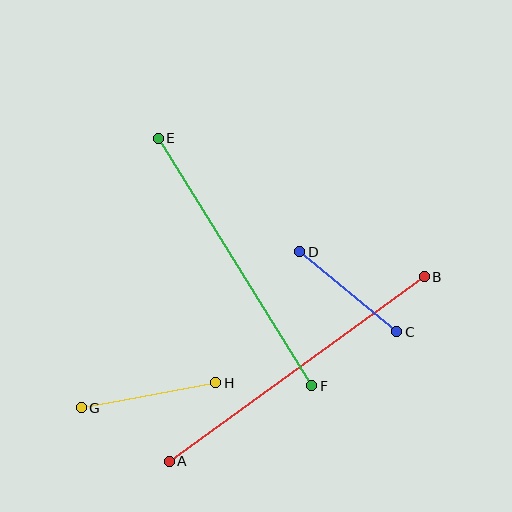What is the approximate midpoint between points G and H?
The midpoint is at approximately (149, 395) pixels.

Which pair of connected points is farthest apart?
Points A and B are farthest apart.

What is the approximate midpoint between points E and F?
The midpoint is at approximately (235, 262) pixels.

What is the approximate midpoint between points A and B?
The midpoint is at approximately (297, 369) pixels.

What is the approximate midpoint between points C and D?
The midpoint is at approximately (348, 292) pixels.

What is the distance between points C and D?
The distance is approximately 126 pixels.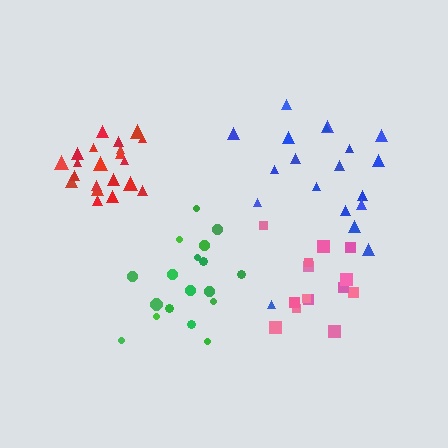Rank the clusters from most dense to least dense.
red, green, pink, blue.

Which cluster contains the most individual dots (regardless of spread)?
Red (21).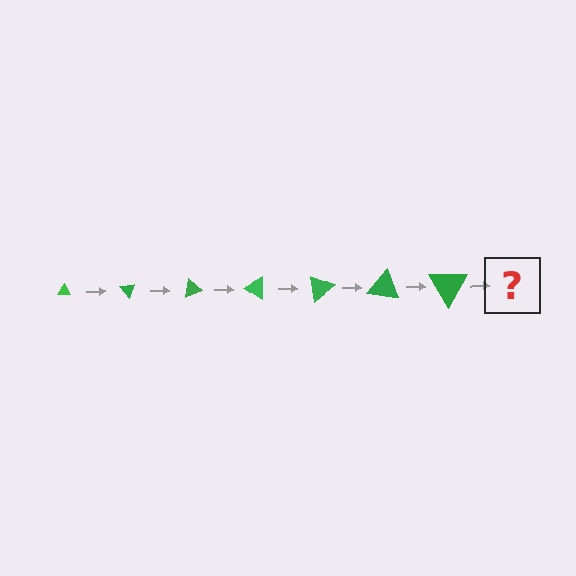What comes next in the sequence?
The next element should be a triangle, larger than the previous one and rotated 350 degrees from the start.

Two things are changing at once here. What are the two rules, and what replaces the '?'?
The two rules are that the triangle grows larger each step and it rotates 50 degrees each step. The '?' should be a triangle, larger than the previous one and rotated 350 degrees from the start.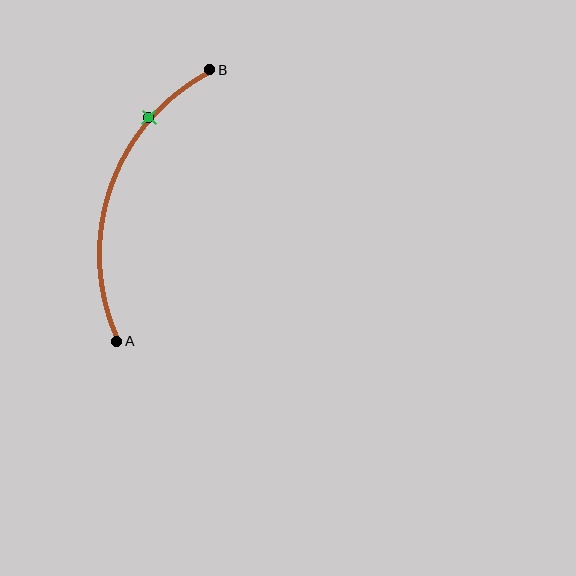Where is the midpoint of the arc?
The arc midpoint is the point on the curve farthest from the straight line joining A and B. It sits to the left of that line.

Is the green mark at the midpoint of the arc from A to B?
No. The green mark lies on the arc but is closer to endpoint B. The arc midpoint would be at the point on the curve equidistant along the arc from both A and B.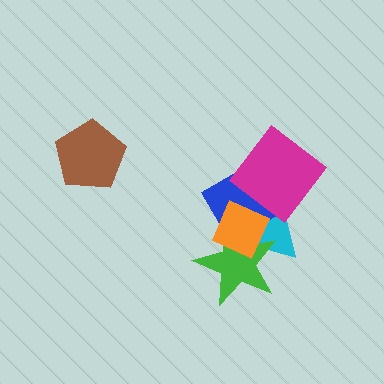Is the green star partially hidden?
Yes, it is partially covered by another shape.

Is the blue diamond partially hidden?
Yes, it is partially covered by another shape.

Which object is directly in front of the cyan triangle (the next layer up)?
The blue diamond is directly in front of the cyan triangle.